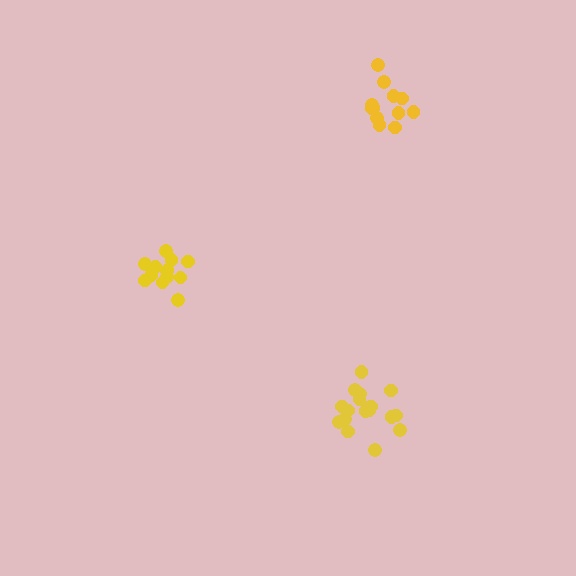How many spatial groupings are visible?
There are 3 spatial groupings.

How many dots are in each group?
Group 1: 18 dots, Group 2: 12 dots, Group 3: 12 dots (42 total).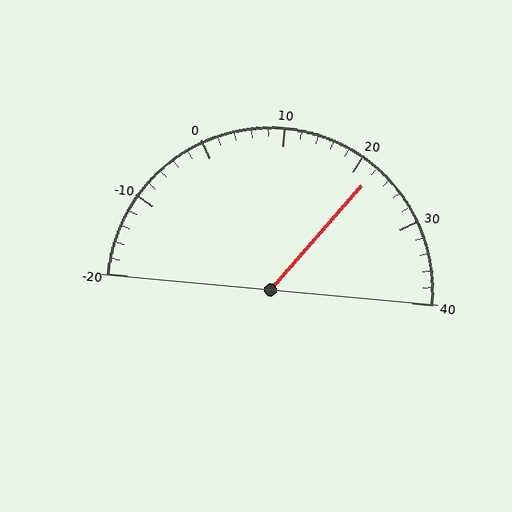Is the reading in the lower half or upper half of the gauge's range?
The reading is in the upper half of the range (-20 to 40).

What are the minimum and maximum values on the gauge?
The gauge ranges from -20 to 40.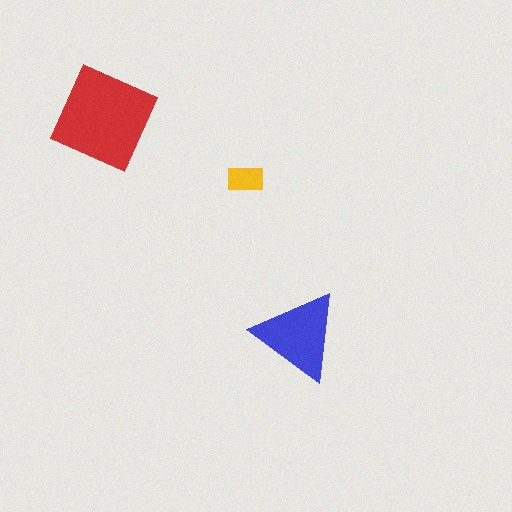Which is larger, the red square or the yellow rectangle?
The red square.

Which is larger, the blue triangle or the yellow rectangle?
The blue triangle.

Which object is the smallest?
The yellow rectangle.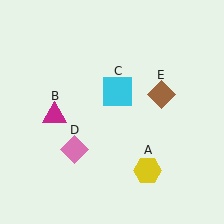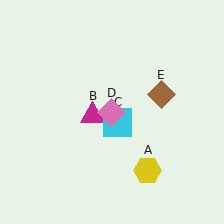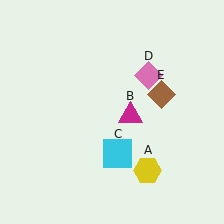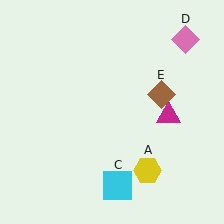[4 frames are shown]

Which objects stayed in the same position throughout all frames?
Yellow hexagon (object A) and brown diamond (object E) remained stationary.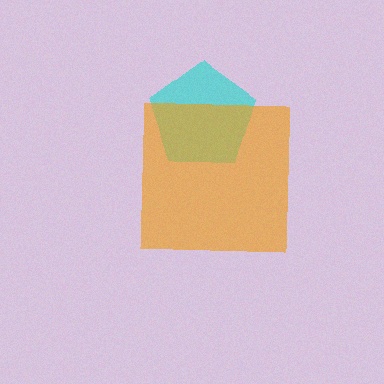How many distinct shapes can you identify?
There are 2 distinct shapes: a cyan pentagon, an orange square.